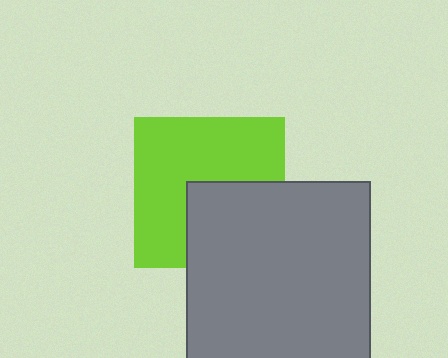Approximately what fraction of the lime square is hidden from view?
Roughly 38% of the lime square is hidden behind the gray square.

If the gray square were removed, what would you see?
You would see the complete lime square.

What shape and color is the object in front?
The object in front is a gray square.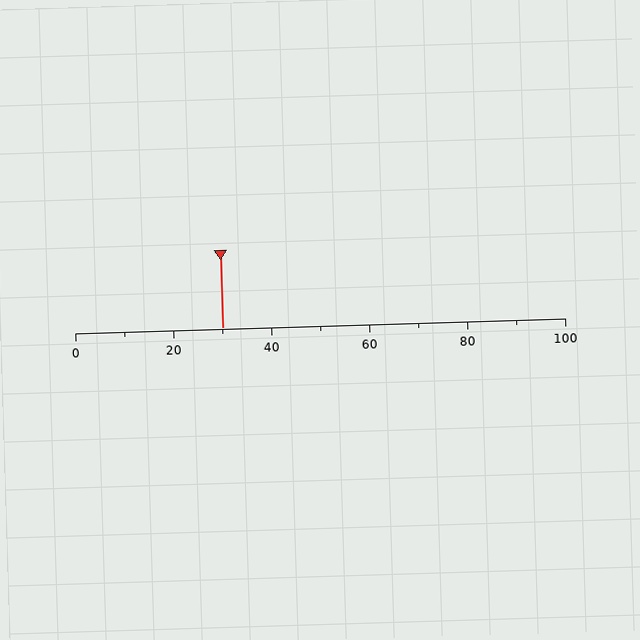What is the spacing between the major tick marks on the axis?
The major ticks are spaced 20 apart.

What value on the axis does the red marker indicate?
The marker indicates approximately 30.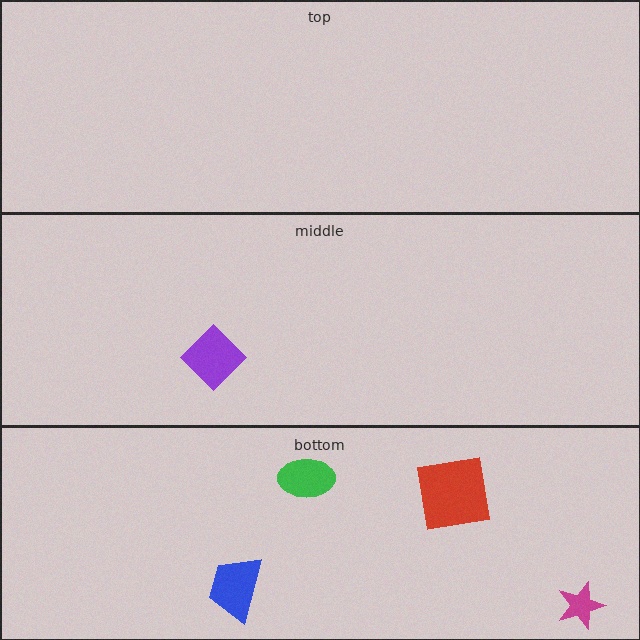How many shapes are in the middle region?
1.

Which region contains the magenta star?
The bottom region.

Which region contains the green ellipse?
The bottom region.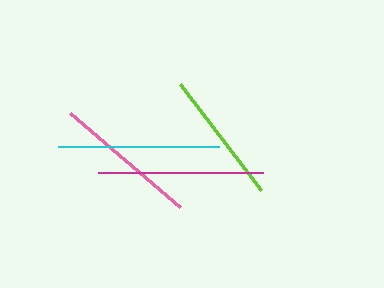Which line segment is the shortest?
The lime line is the shortest at approximately 133 pixels.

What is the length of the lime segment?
The lime segment is approximately 133 pixels long.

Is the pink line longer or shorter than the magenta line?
The magenta line is longer than the pink line.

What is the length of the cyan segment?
The cyan segment is approximately 161 pixels long.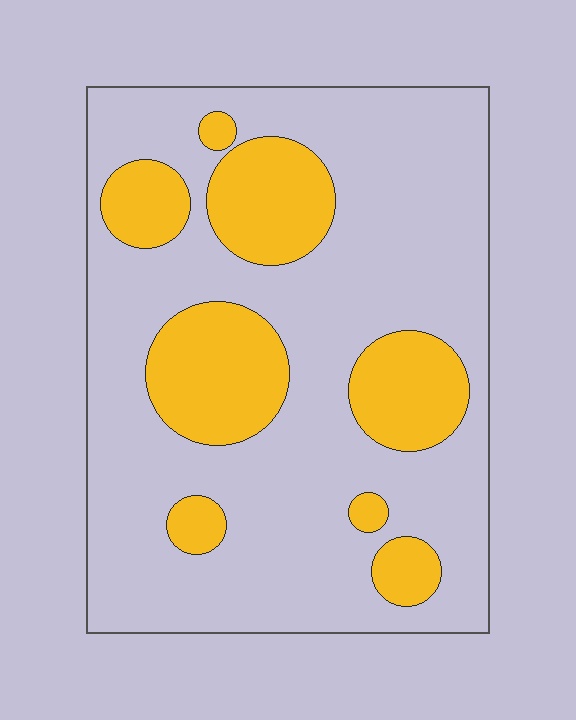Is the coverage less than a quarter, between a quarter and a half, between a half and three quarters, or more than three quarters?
Between a quarter and a half.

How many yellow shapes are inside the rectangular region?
8.